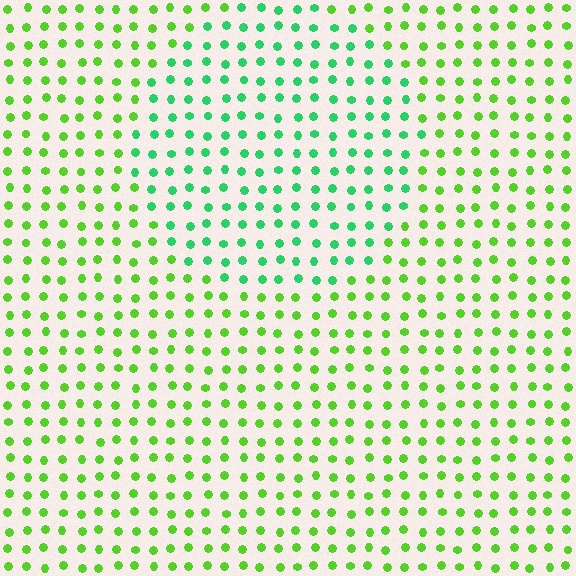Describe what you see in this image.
The image is filled with small lime elements in a uniform arrangement. A circle-shaped region is visible where the elements are tinted to a slightly different hue, forming a subtle color boundary.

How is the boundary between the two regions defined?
The boundary is defined purely by a slight shift in hue (about 38 degrees). Spacing, size, and orientation are identical on both sides.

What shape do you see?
I see a circle.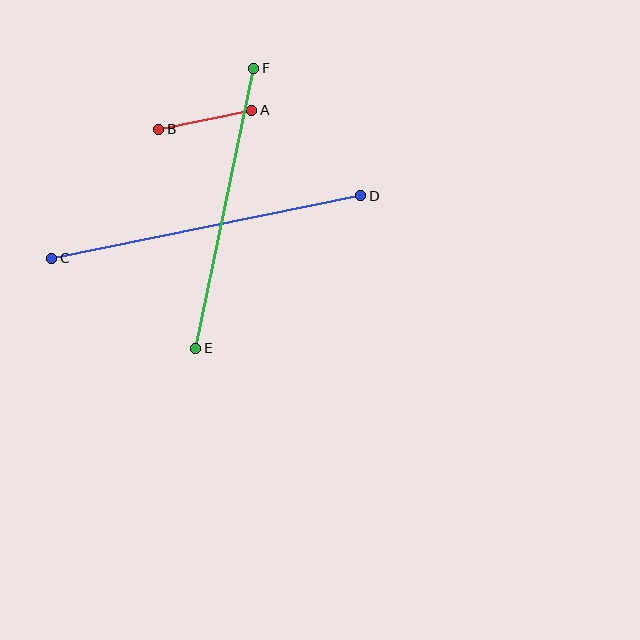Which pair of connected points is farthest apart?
Points C and D are farthest apart.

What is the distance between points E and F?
The distance is approximately 286 pixels.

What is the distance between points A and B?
The distance is approximately 95 pixels.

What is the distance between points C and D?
The distance is approximately 315 pixels.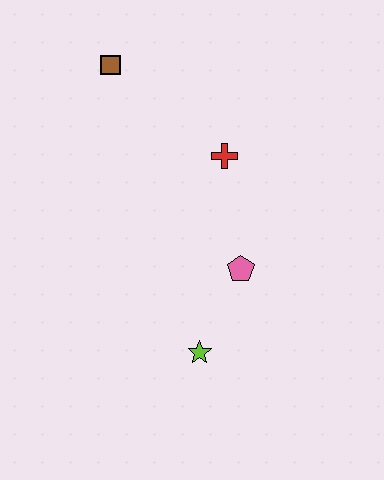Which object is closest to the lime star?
The pink pentagon is closest to the lime star.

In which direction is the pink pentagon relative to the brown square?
The pink pentagon is below the brown square.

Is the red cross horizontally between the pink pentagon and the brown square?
Yes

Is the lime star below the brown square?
Yes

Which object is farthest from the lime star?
The brown square is farthest from the lime star.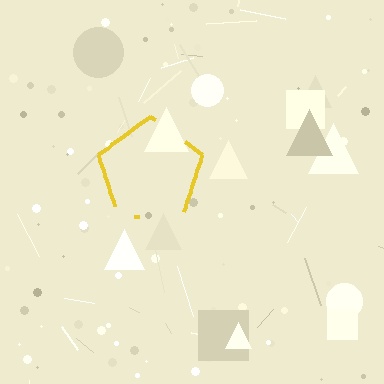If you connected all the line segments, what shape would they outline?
They would outline a pentagon.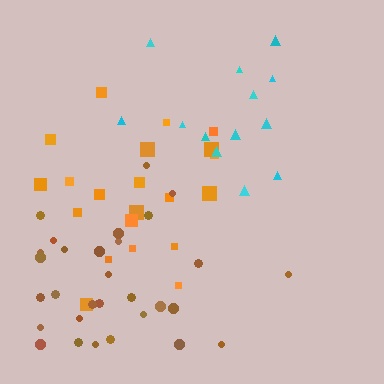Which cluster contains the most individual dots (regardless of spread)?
Brown (30).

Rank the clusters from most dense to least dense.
brown, orange, cyan.